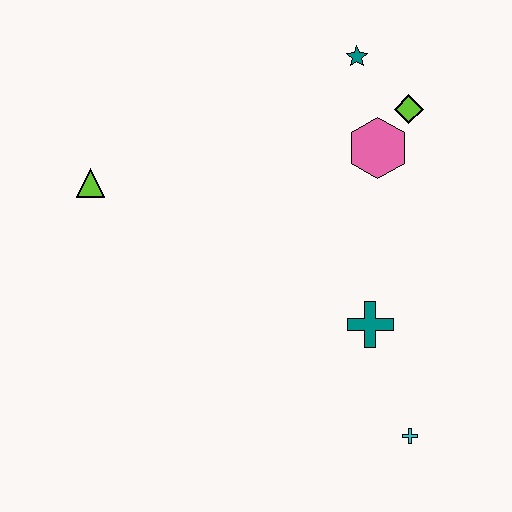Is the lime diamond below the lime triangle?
No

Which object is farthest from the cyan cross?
The lime triangle is farthest from the cyan cross.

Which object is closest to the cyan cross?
The teal cross is closest to the cyan cross.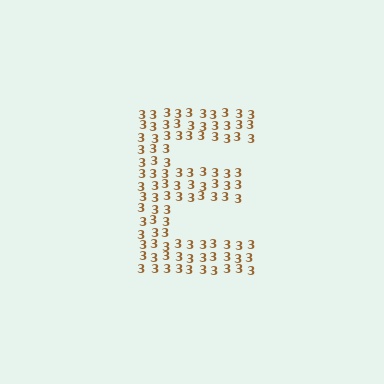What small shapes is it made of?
It is made of small digit 3's.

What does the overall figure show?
The overall figure shows the letter E.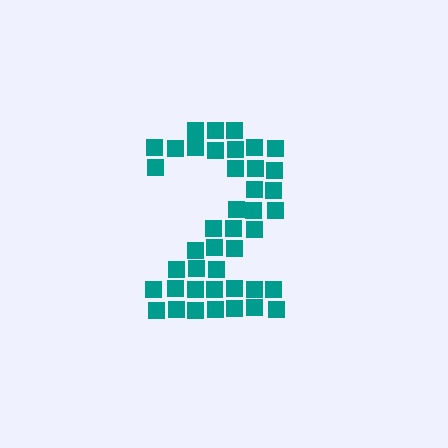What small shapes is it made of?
It is made of small squares.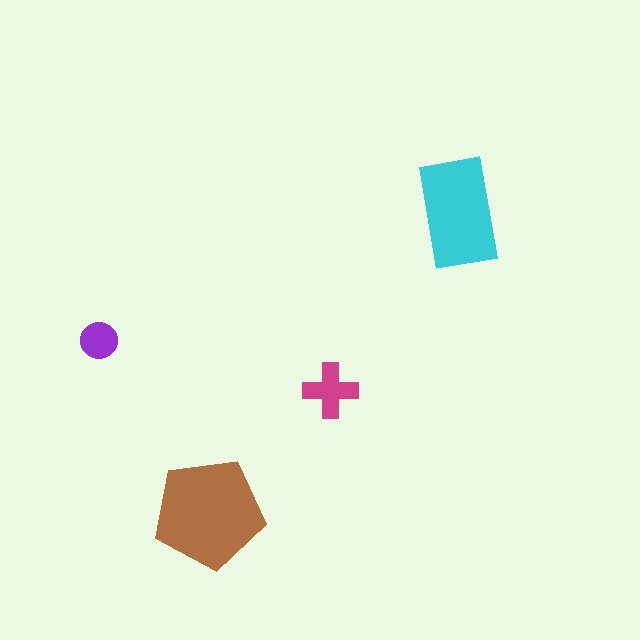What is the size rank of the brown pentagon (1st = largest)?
1st.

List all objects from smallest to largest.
The purple circle, the magenta cross, the cyan rectangle, the brown pentagon.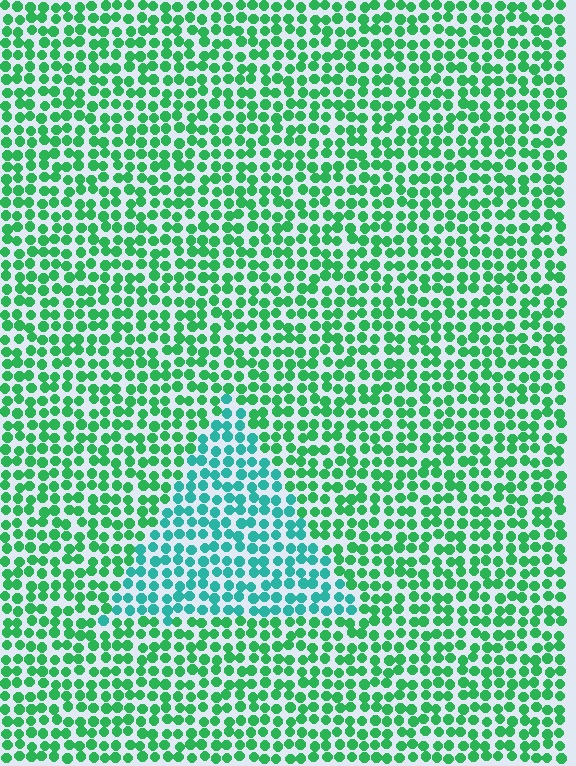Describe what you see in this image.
The image is filled with small green elements in a uniform arrangement. A triangle-shaped region is visible where the elements are tinted to a slightly different hue, forming a subtle color boundary.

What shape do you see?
I see a triangle.